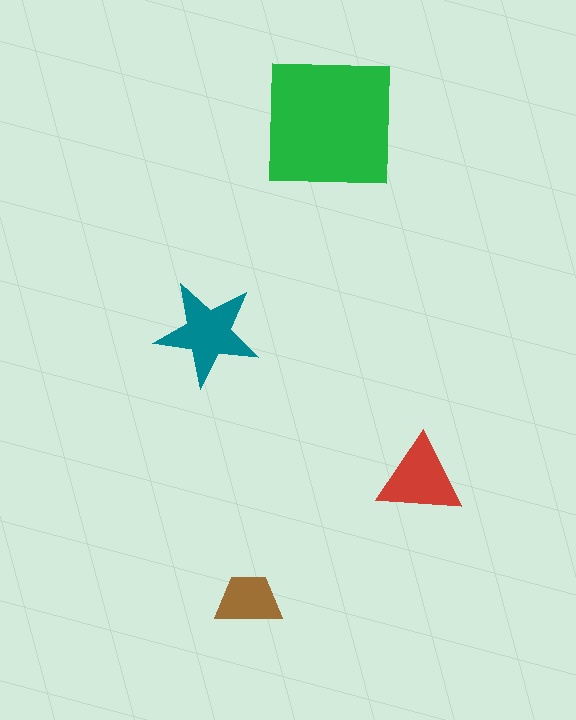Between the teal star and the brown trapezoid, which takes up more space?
The teal star.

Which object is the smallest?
The brown trapezoid.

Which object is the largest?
The green square.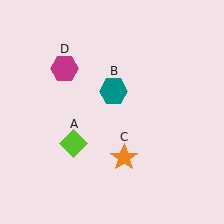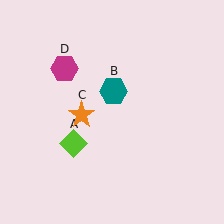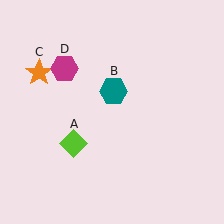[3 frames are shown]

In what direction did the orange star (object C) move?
The orange star (object C) moved up and to the left.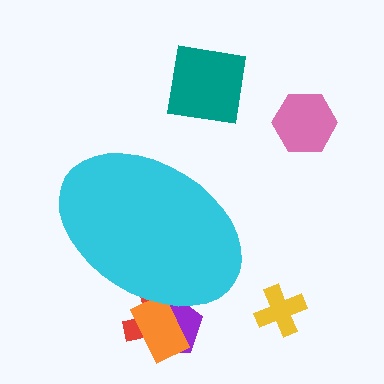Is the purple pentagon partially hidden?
Yes, the purple pentagon is partially hidden behind the cyan ellipse.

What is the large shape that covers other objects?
A cyan ellipse.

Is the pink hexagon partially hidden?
No, the pink hexagon is fully visible.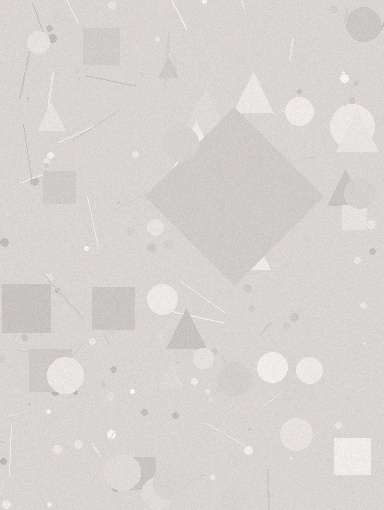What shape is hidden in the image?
A diamond is hidden in the image.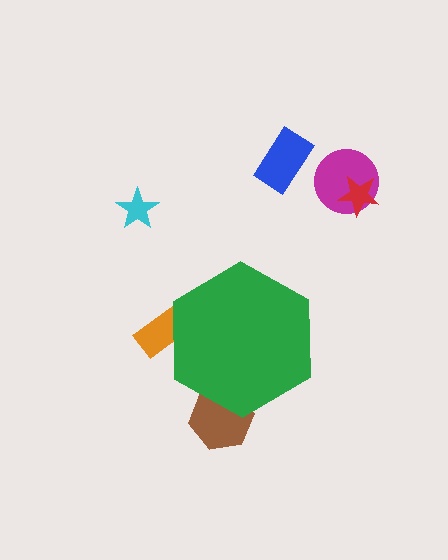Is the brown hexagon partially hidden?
Yes, the brown hexagon is partially hidden behind the green hexagon.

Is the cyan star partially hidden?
No, the cyan star is fully visible.